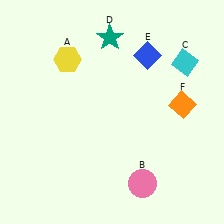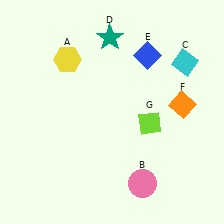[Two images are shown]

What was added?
A lime diamond (G) was added in Image 2.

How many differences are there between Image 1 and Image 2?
There is 1 difference between the two images.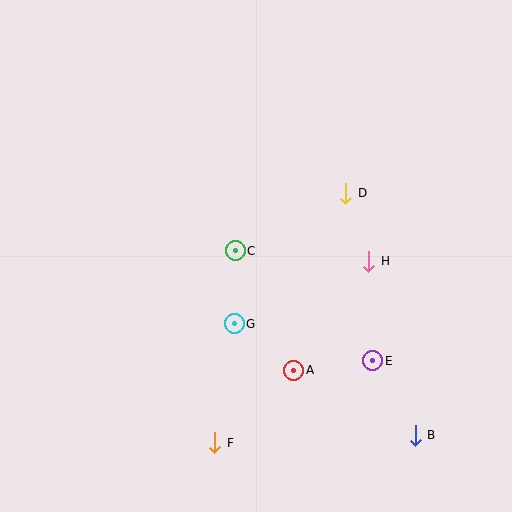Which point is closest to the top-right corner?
Point D is closest to the top-right corner.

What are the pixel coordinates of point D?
Point D is at (346, 193).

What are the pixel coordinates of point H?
Point H is at (369, 261).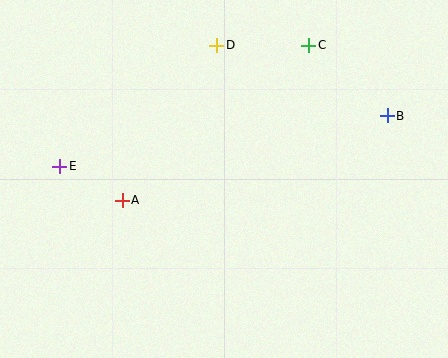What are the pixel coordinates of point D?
Point D is at (217, 45).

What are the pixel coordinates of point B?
Point B is at (387, 116).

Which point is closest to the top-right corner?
Point B is closest to the top-right corner.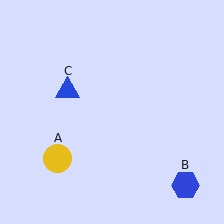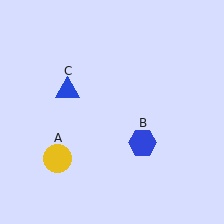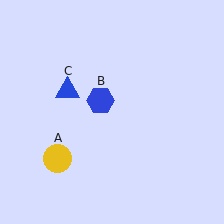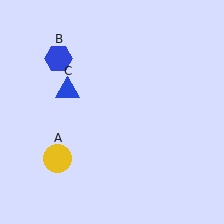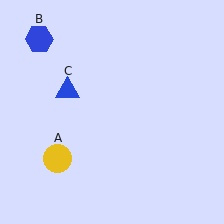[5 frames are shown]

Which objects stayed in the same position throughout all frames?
Yellow circle (object A) and blue triangle (object C) remained stationary.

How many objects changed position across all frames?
1 object changed position: blue hexagon (object B).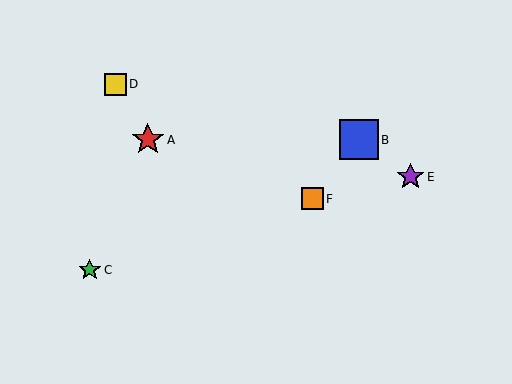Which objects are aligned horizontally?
Objects A, B are aligned horizontally.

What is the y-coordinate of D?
Object D is at y≈84.